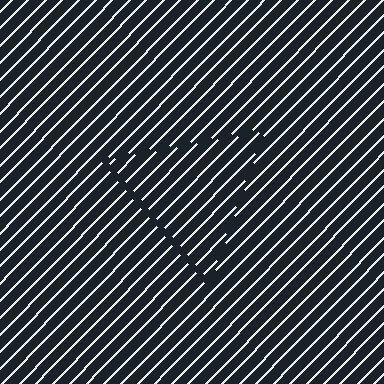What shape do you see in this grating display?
An illusory triangle. The interior of the shape contains the same grating, shifted by half a period — the contour is defined by the phase discontinuity where line-ends from the inner and outer gratings abut.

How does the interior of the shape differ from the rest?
The interior of the shape contains the same grating, shifted by half a period — the contour is defined by the phase discontinuity where line-ends from the inner and outer gratings abut.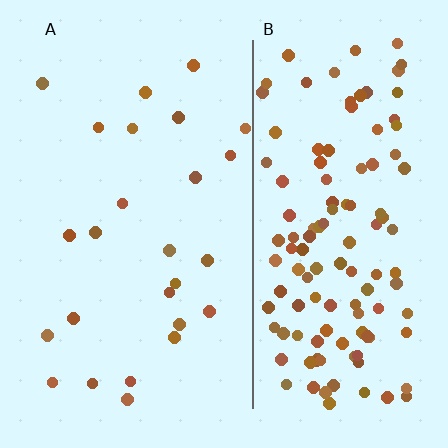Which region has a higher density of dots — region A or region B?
B (the right).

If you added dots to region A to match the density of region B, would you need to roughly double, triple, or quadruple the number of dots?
Approximately quadruple.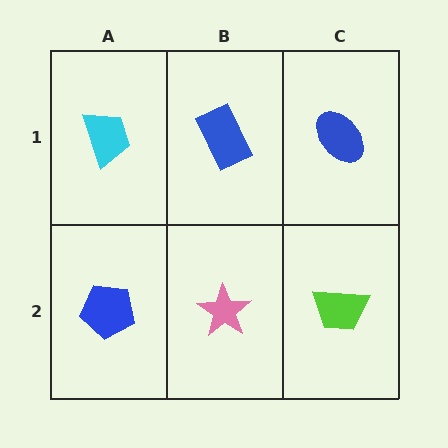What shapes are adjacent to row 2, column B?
A blue rectangle (row 1, column B), a blue pentagon (row 2, column A), a lime trapezoid (row 2, column C).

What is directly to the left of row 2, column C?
A pink star.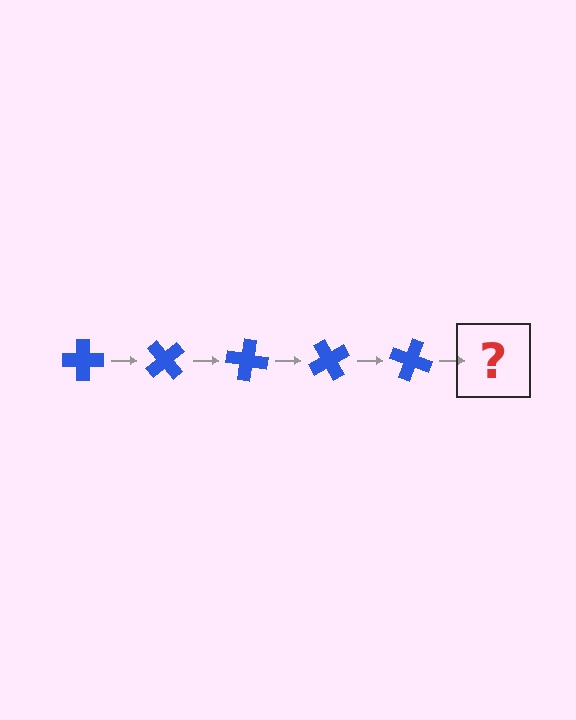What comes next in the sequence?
The next element should be a blue cross rotated 250 degrees.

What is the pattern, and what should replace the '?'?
The pattern is that the cross rotates 50 degrees each step. The '?' should be a blue cross rotated 250 degrees.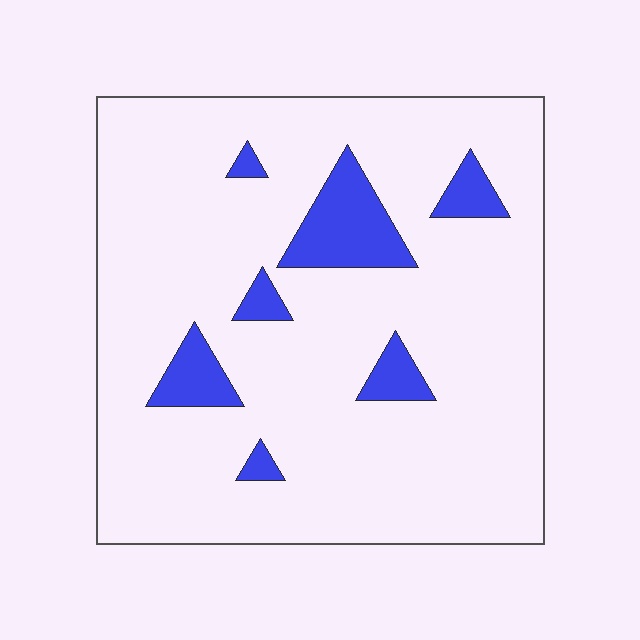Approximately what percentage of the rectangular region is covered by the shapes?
Approximately 10%.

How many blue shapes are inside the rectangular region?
7.